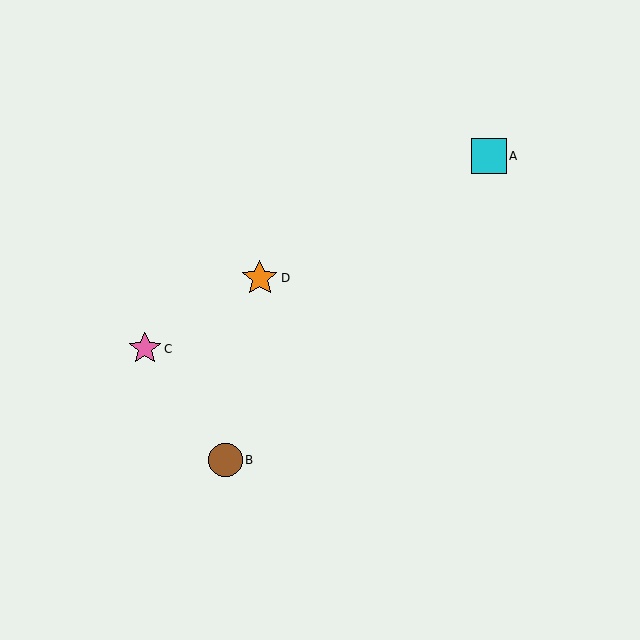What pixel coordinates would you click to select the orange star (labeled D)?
Click at (260, 278) to select the orange star D.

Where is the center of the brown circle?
The center of the brown circle is at (225, 460).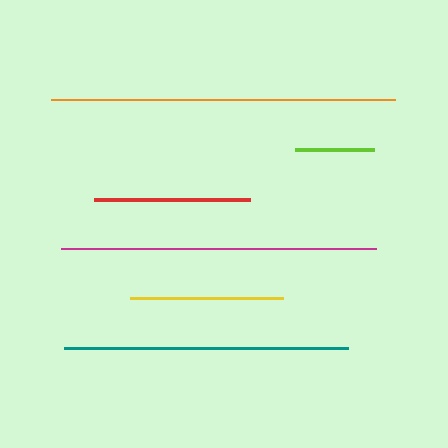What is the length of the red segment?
The red segment is approximately 156 pixels long.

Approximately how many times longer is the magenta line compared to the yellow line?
The magenta line is approximately 2.1 times the length of the yellow line.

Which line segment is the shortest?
The lime line is the shortest at approximately 79 pixels.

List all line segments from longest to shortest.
From longest to shortest: orange, magenta, teal, red, yellow, lime.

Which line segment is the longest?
The orange line is the longest at approximately 344 pixels.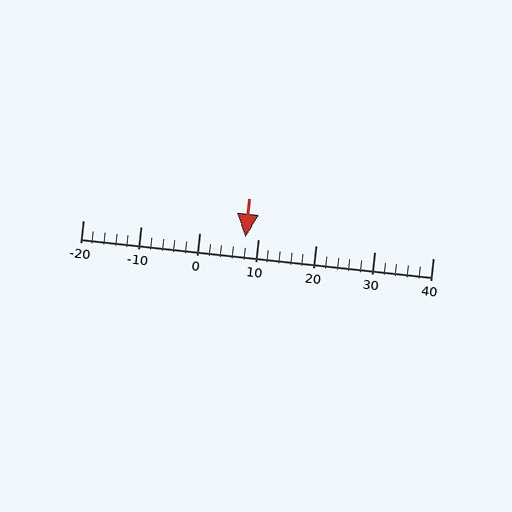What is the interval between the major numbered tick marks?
The major tick marks are spaced 10 units apart.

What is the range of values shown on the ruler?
The ruler shows values from -20 to 40.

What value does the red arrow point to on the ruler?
The red arrow points to approximately 8.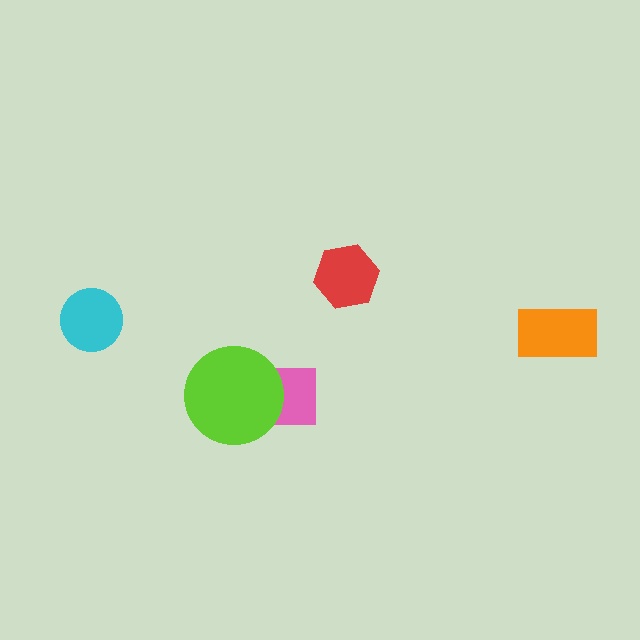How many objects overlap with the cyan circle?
0 objects overlap with the cyan circle.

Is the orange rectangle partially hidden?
No, no other shape covers it.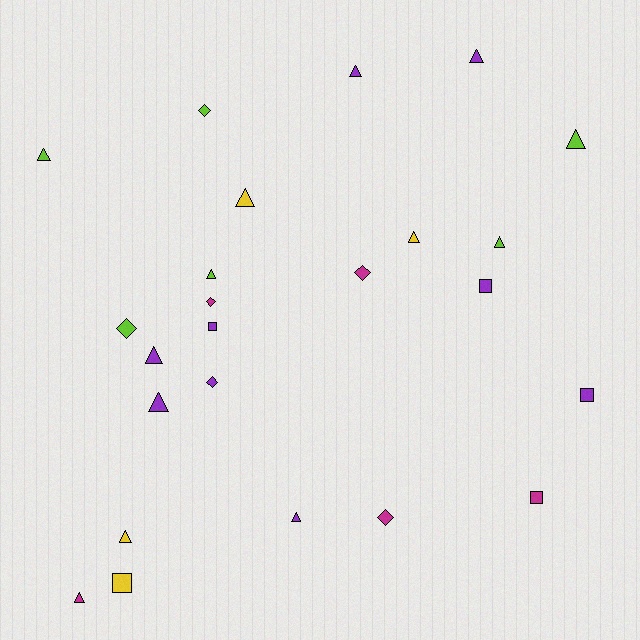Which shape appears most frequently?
Triangle, with 13 objects.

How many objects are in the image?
There are 24 objects.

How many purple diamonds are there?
There is 1 purple diamond.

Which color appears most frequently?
Purple, with 9 objects.